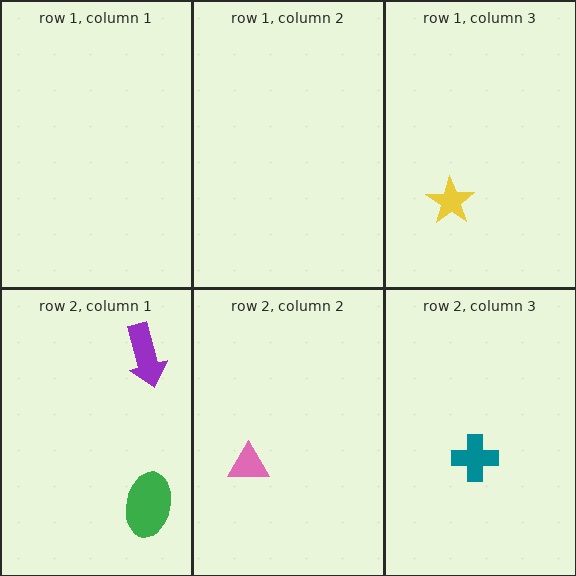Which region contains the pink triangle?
The row 2, column 2 region.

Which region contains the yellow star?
The row 1, column 3 region.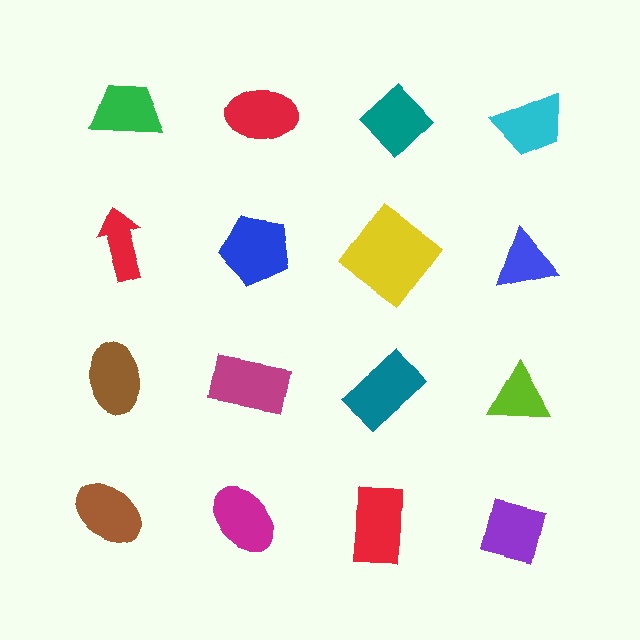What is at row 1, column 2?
A red ellipse.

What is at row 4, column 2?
A magenta ellipse.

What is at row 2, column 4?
A blue triangle.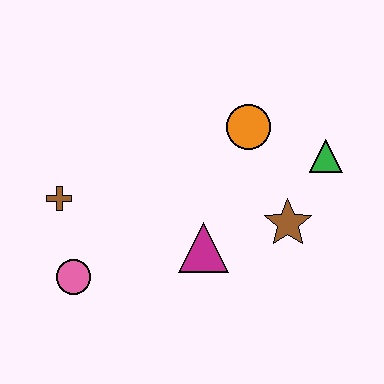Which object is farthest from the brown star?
The brown cross is farthest from the brown star.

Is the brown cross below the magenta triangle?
No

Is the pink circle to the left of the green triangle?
Yes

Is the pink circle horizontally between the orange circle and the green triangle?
No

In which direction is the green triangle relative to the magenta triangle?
The green triangle is to the right of the magenta triangle.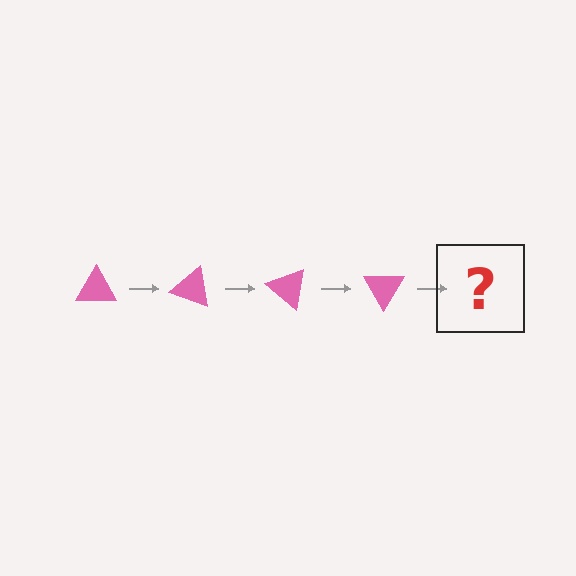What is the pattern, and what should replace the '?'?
The pattern is that the triangle rotates 20 degrees each step. The '?' should be a pink triangle rotated 80 degrees.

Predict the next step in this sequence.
The next step is a pink triangle rotated 80 degrees.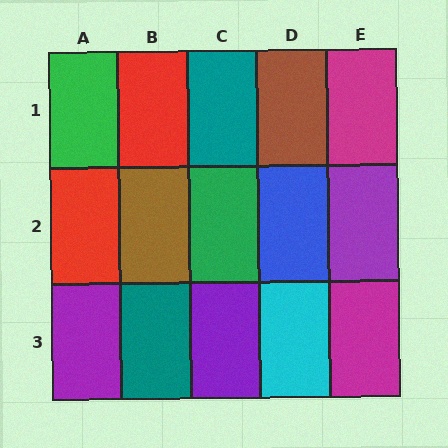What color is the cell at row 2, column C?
Green.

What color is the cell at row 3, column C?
Purple.